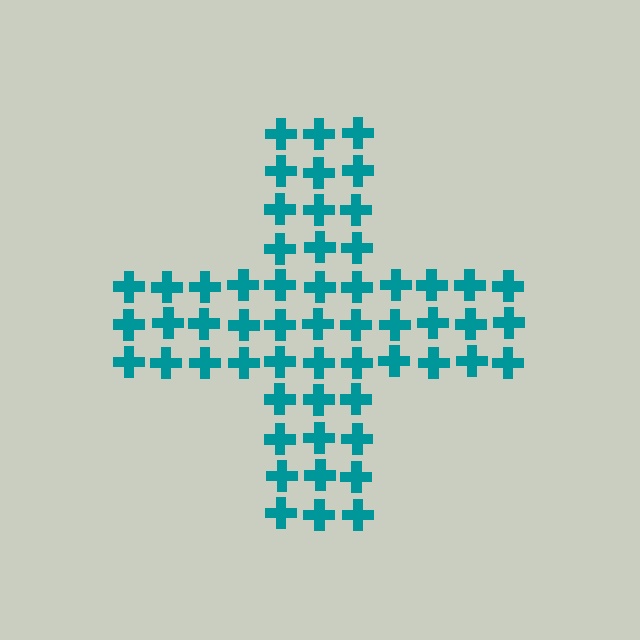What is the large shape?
The large shape is a cross.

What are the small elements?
The small elements are crosses.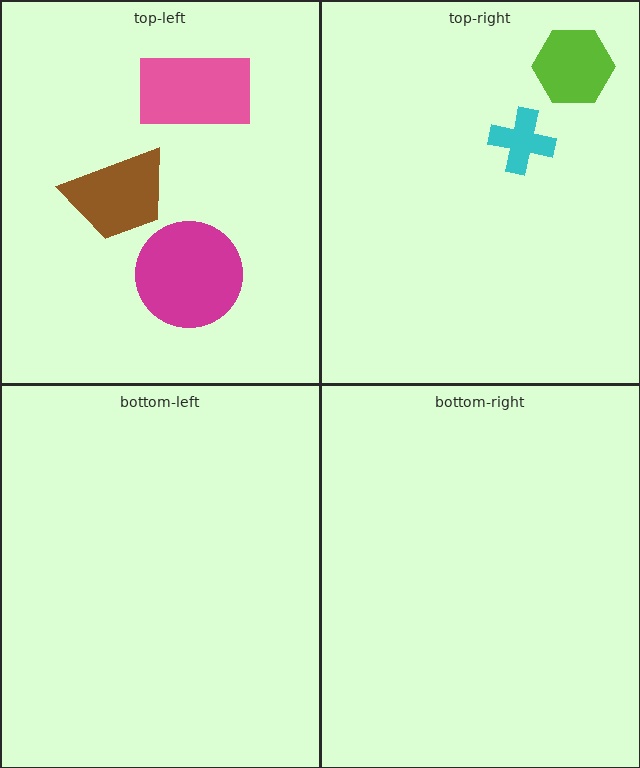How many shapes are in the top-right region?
2.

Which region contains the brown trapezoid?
The top-left region.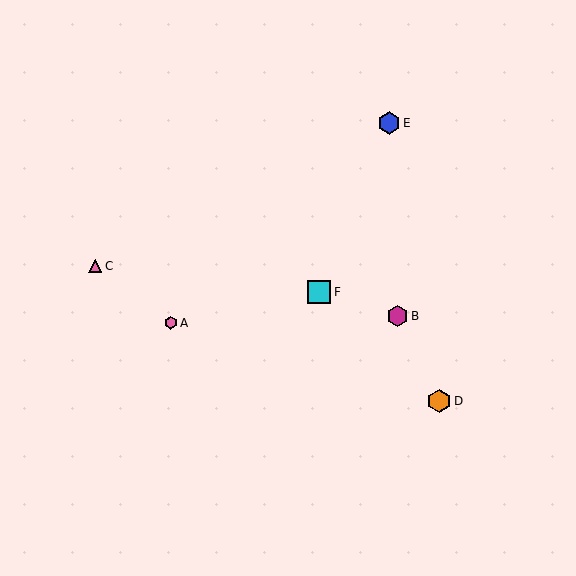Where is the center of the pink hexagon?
The center of the pink hexagon is at (171, 323).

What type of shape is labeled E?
Shape E is a blue hexagon.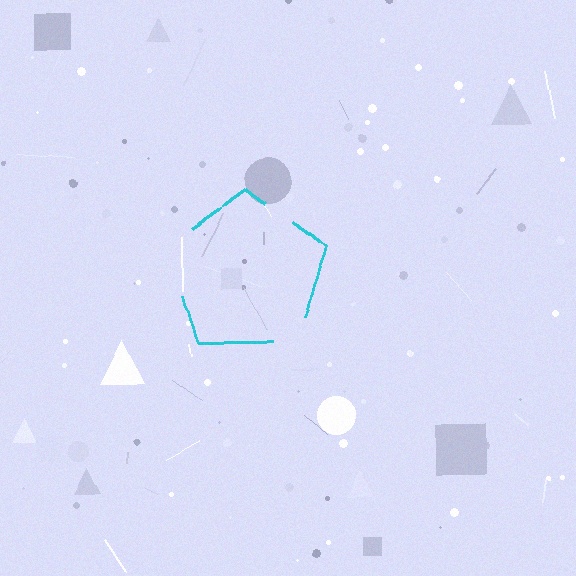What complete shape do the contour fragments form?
The contour fragments form a pentagon.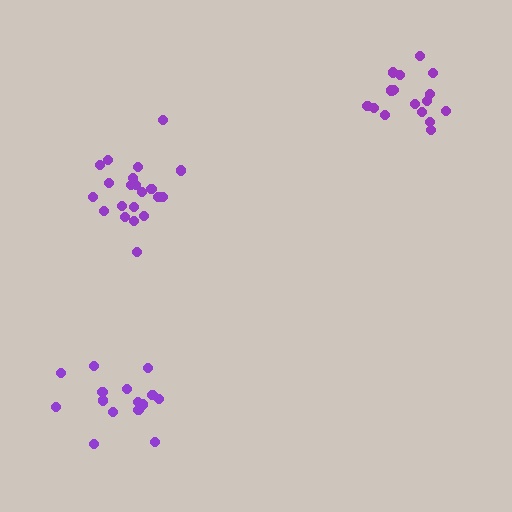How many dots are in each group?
Group 1: 21 dots, Group 2: 15 dots, Group 3: 16 dots (52 total).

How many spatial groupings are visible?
There are 3 spatial groupings.